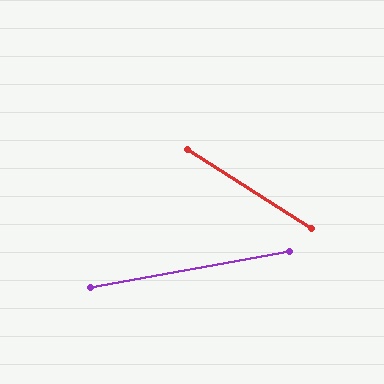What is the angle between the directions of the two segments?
Approximately 42 degrees.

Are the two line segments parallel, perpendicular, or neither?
Neither parallel nor perpendicular — they differ by about 42°.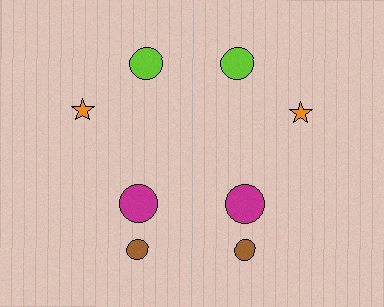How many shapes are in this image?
There are 8 shapes in this image.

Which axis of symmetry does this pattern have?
The pattern has a vertical axis of symmetry running through the center of the image.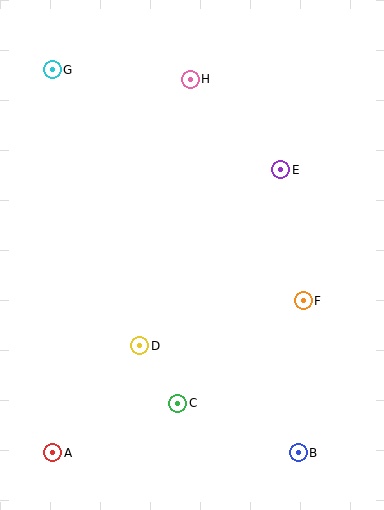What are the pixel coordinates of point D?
Point D is at (140, 346).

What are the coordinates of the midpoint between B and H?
The midpoint between B and H is at (244, 266).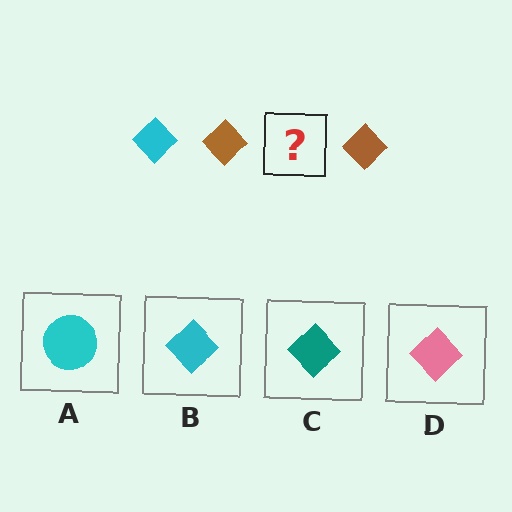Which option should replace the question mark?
Option B.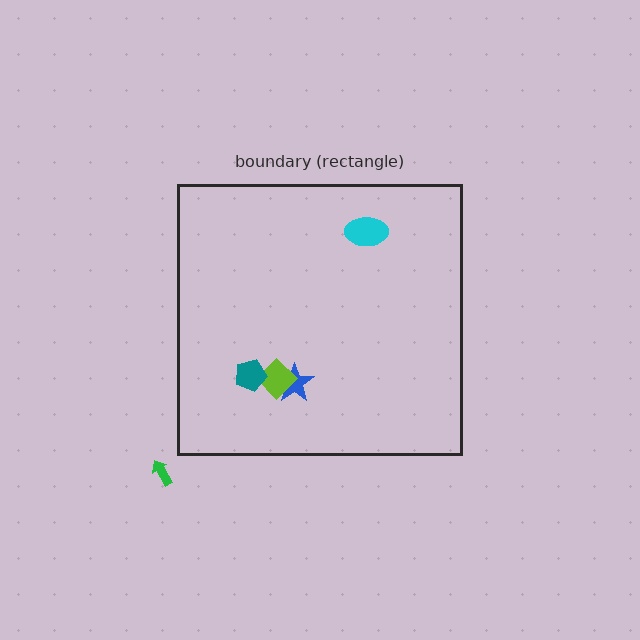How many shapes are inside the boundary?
4 inside, 1 outside.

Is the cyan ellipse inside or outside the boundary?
Inside.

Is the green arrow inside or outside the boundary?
Outside.